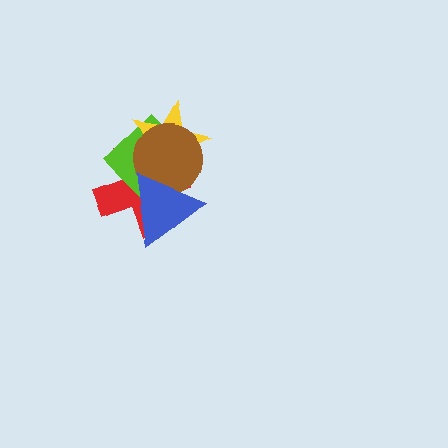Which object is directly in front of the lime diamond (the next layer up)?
The yellow star is directly in front of the lime diamond.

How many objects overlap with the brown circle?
4 objects overlap with the brown circle.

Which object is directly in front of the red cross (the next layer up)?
The lime diamond is directly in front of the red cross.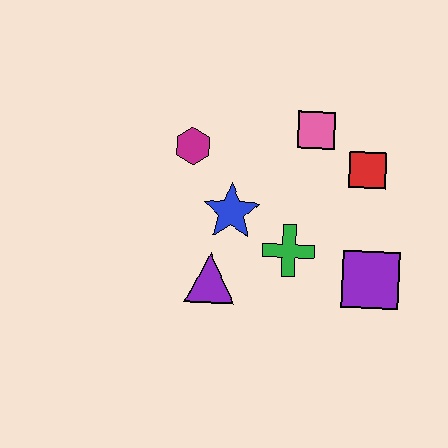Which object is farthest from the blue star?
The purple square is farthest from the blue star.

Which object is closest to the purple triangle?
The blue star is closest to the purple triangle.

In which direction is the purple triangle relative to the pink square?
The purple triangle is below the pink square.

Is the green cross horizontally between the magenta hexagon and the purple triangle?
No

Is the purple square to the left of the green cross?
No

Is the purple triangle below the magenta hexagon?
Yes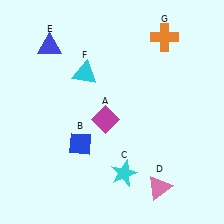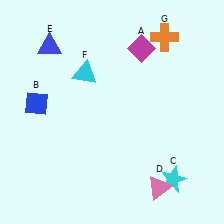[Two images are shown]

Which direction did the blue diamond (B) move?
The blue diamond (B) moved left.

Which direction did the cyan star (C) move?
The cyan star (C) moved right.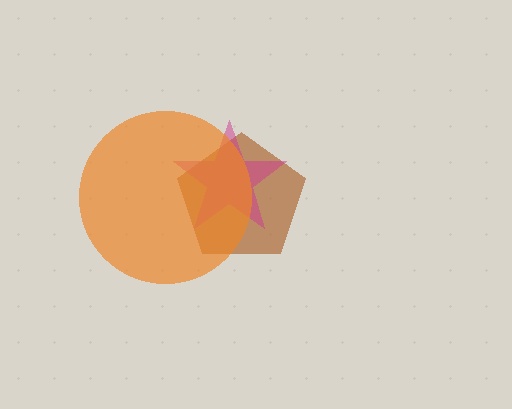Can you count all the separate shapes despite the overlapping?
Yes, there are 3 separate shapes.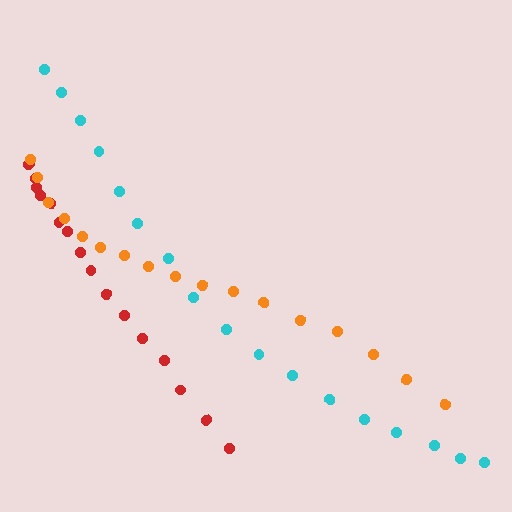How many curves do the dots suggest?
There are 3 distinct paths.